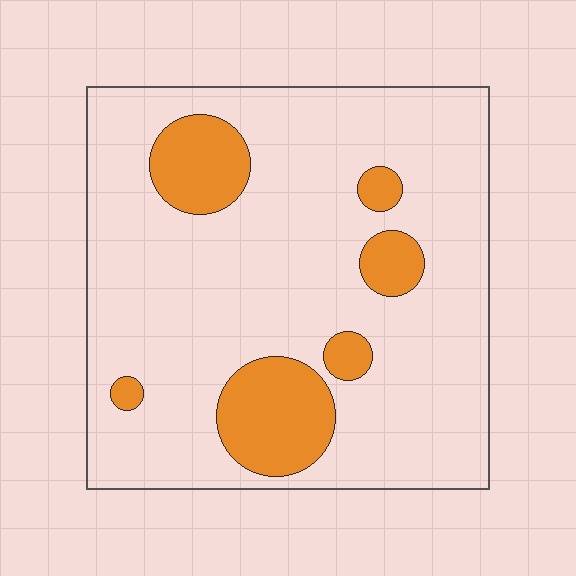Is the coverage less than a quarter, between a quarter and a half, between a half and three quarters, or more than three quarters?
Less than a quarter.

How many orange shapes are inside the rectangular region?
6.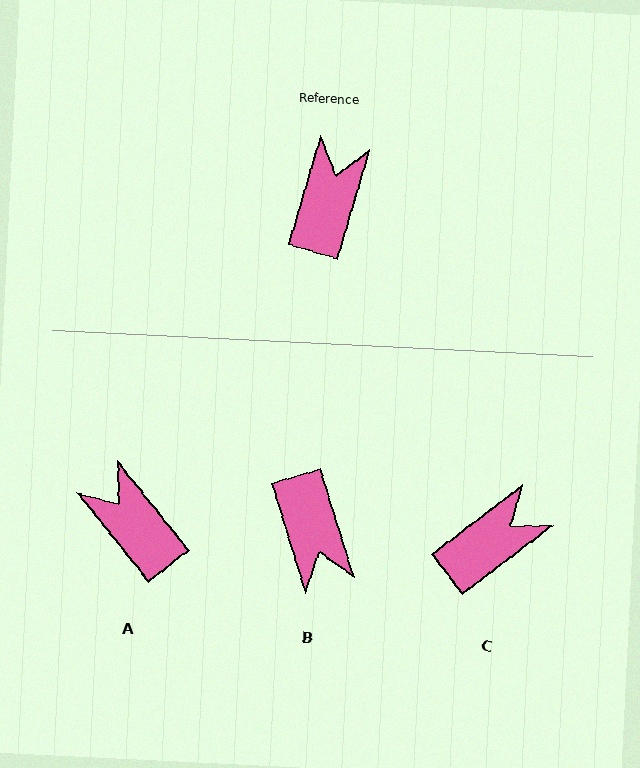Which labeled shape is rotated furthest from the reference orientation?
B, about 146 degrees away.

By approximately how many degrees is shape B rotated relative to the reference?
Approximately 146 degrees clockwise.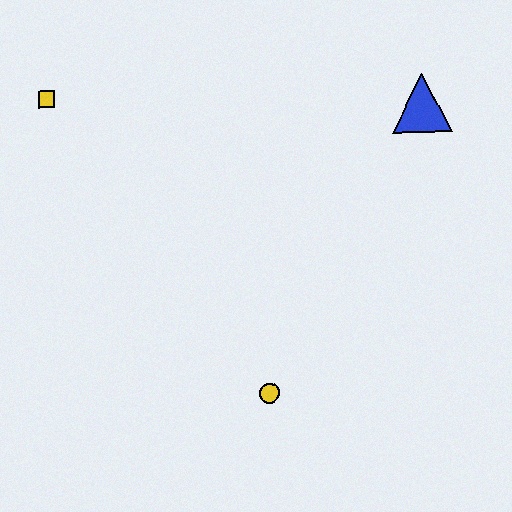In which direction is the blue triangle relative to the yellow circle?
The blue triangle is above the yellow circle.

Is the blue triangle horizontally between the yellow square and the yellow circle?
No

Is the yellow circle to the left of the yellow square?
No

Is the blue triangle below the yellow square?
Yes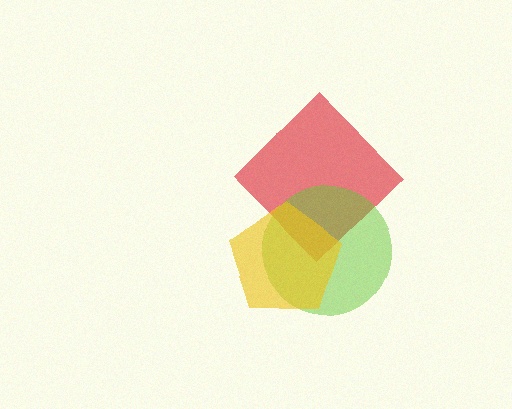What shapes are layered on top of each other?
The layered shapes are: a red diamond, a lime circle, a yellow pentagon.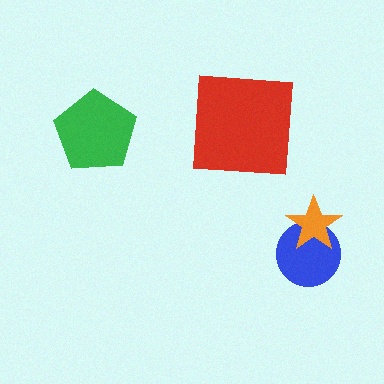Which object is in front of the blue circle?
The orange star is in front of the blue circle.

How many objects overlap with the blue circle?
1 object overlaps with the blue circle.